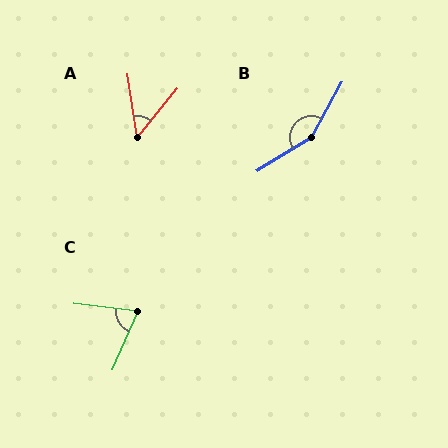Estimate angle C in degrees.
Approximately 73 degrees.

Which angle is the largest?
B, at approximately 150 degrees.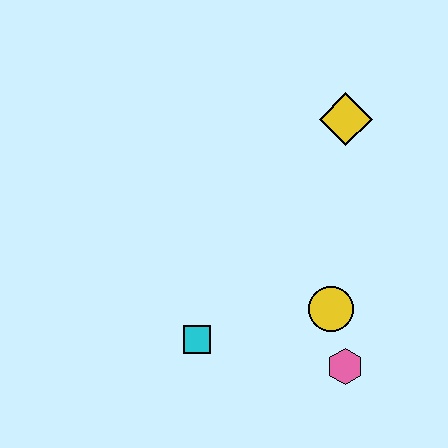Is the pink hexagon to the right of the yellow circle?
Yes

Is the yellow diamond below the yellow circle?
No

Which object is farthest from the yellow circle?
The yellow diamond is farthest from the yellow circle.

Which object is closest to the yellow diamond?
The yellow circle is closest to the yellow diamond.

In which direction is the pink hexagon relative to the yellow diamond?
The pink hexagon is below the yellow diamond.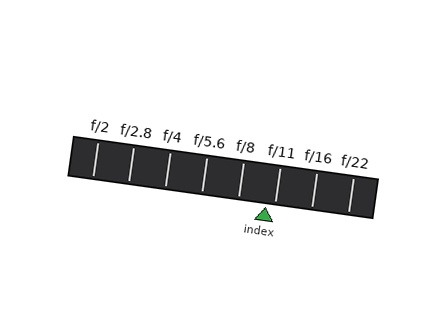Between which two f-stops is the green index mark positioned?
The index mark is between f/8 and f/11.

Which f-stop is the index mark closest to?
The index mark is closest to f/11.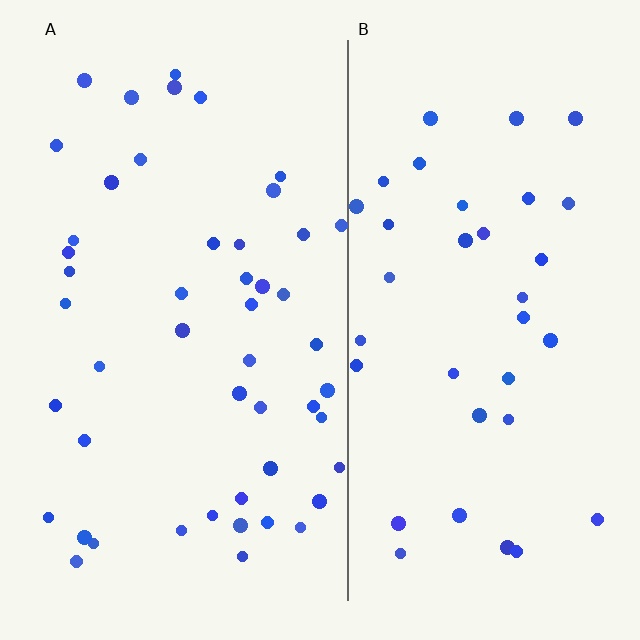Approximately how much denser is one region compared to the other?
Approximately 1.4× — region A over region B.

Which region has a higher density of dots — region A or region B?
A (the left).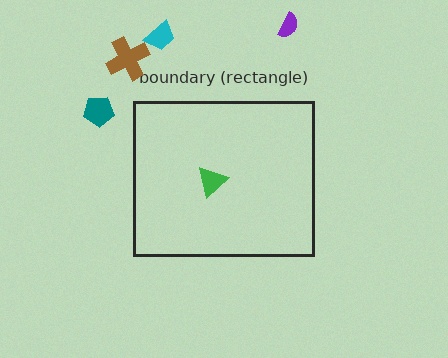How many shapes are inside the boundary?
1 inside, 4 outside.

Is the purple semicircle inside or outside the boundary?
Outside.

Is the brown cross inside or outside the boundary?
Outside.